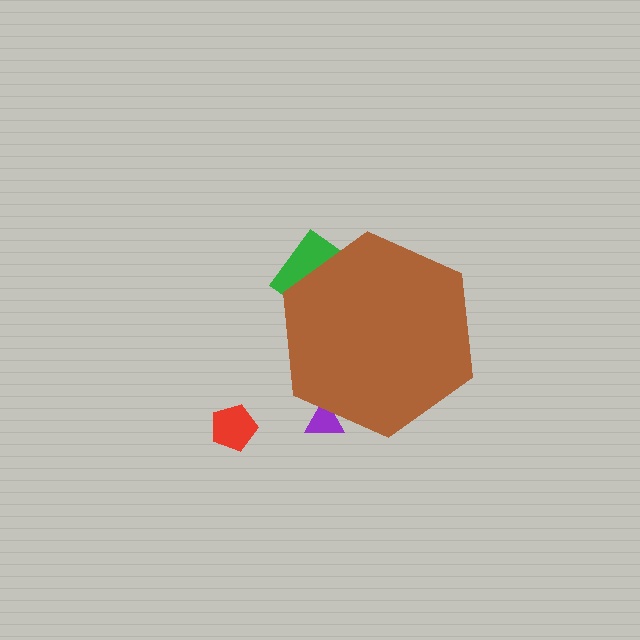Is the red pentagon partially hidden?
No, the red pentagon is fully visible.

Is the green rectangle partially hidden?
Yes, the green rectangle is partially hidden behind the brown hexagon.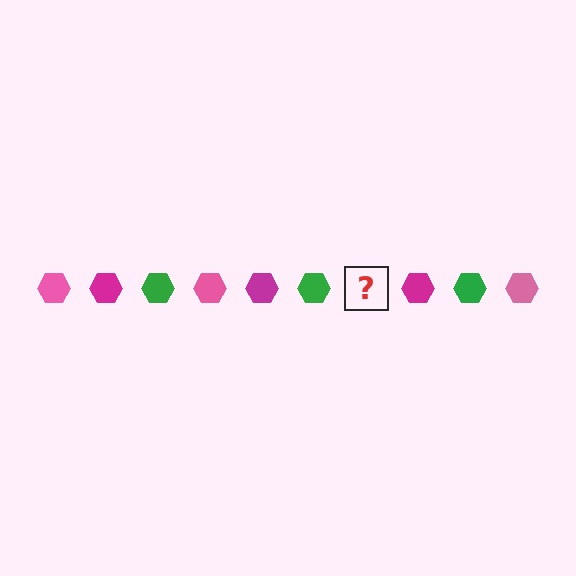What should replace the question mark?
The question mark should be replaced with a pink hexagon.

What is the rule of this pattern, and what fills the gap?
The rule is that the pattern cycles through pink, magenta, green hexagons. The gap should be filled with a pink hexagon.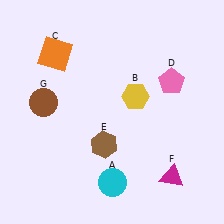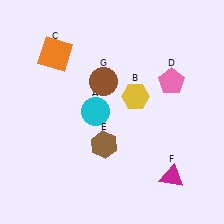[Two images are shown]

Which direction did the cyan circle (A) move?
The cyan circle (A) moved up.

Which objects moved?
The objects that moved are: the cyan circle (A), the brown circle (G).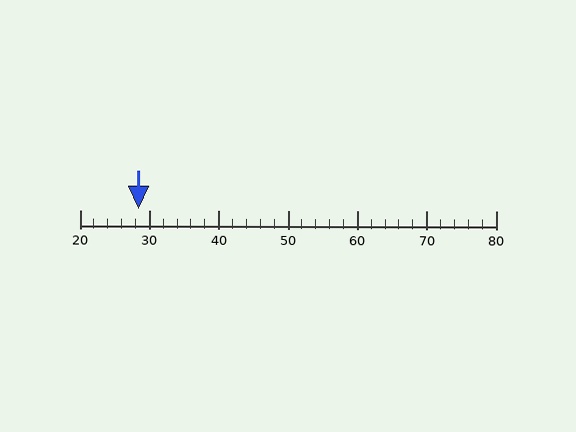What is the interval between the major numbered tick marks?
The major tick marks are spaced 10 units apart.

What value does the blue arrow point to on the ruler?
The blue arrow points to approximately 28.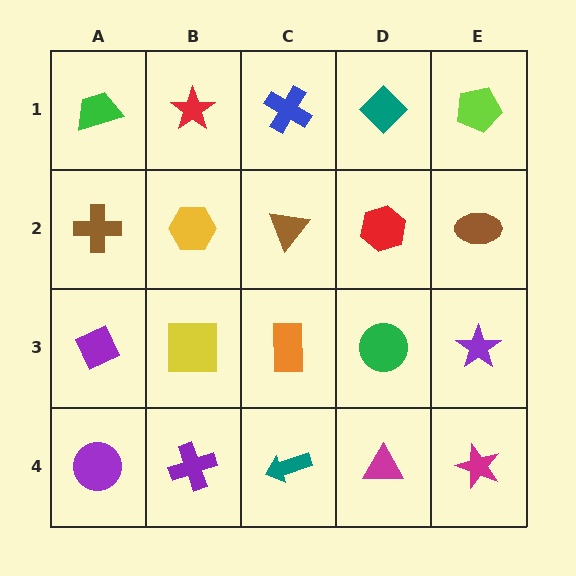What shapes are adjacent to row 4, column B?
A yellow square (row 3, column B), a purple circle (row 4, column A), a teal arrow (row 4, column C).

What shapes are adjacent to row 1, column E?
A brown ellipse (row 2, column E), a teal diamond (row 1, column D).